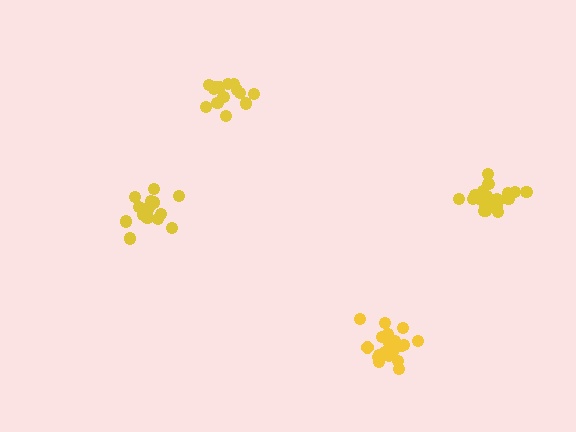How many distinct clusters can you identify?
There are 4 distinct clusters.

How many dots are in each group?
Group 1: 16 dots, Group 2: 15 dots, Group 3: 20 dots, Group 4: 21 dots (72 total).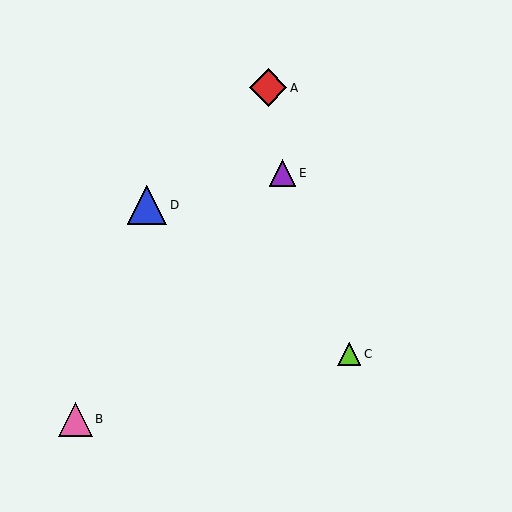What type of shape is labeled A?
Shape A is a red diamond.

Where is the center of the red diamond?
The center of the red diamond is at (268, 88).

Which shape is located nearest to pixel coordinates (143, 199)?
The blue triangle (labeled D) at (147, 205) is nearest to that location.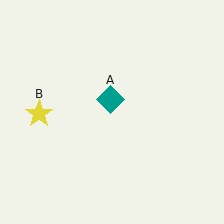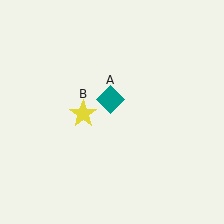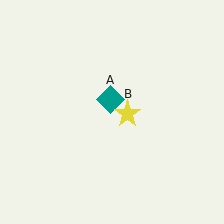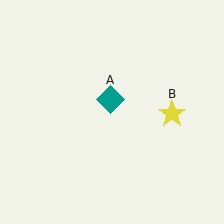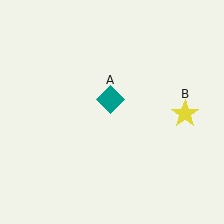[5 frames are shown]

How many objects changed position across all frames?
1 object changed position: yellow star (object B).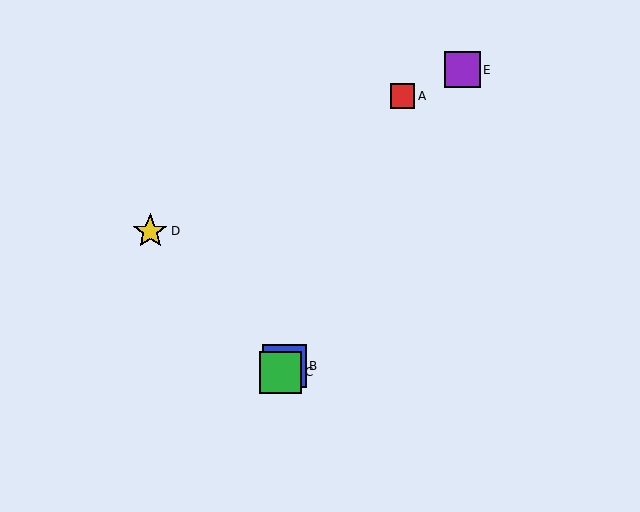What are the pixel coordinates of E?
Object E is at (462, 70).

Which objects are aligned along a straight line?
Objects B, C, E are aligned along a straight line.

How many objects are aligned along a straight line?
3 objects (B, C, E) are aligned along a straight line.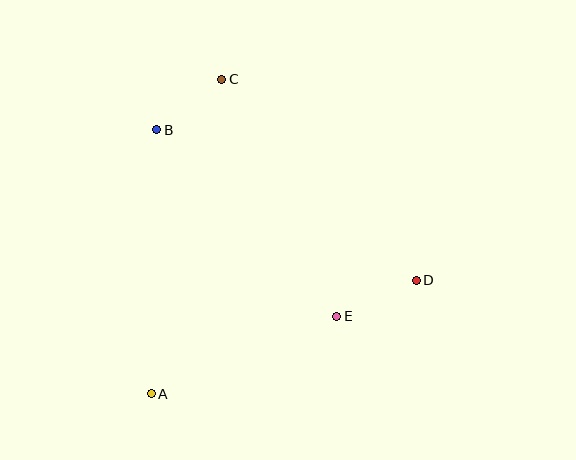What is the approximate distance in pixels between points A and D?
The distance between A and D is approximately 288 pixels.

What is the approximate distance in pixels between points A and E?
The distance between A and E is approximately 201 pixels.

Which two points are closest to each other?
Points B and C are closest to each other.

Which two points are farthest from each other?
Points A and C are farthest from each other.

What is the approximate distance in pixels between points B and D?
The distance between B and D is approximately 300 pixels.